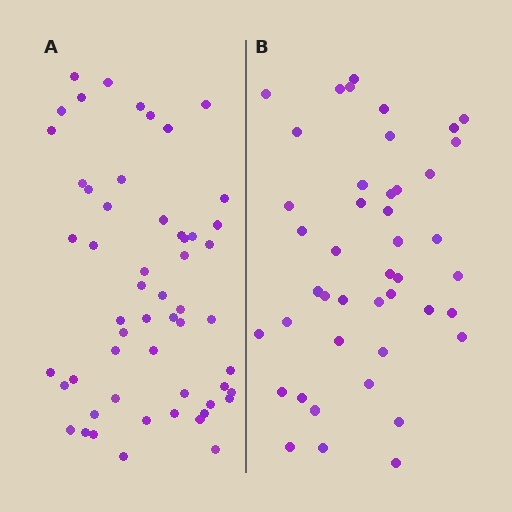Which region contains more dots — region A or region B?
Region A (the left region) has more dots.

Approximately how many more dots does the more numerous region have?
Region A has roughly 12 or so more dots than region B.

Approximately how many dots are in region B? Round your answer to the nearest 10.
About 40 dots. (The exact count is 44, which rounds to 40.)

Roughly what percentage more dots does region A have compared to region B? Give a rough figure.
About 25% more.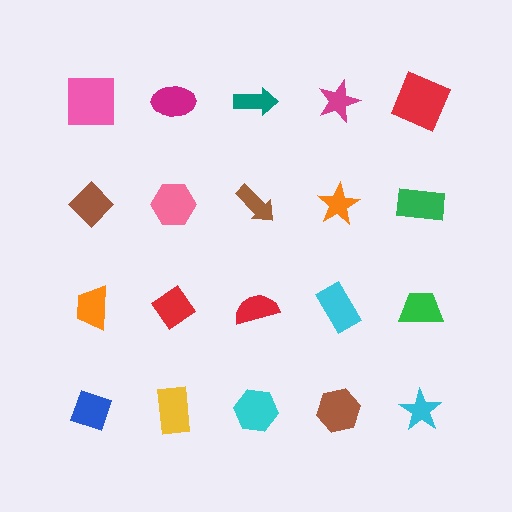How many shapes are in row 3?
5 shapes.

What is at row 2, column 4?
An orange star.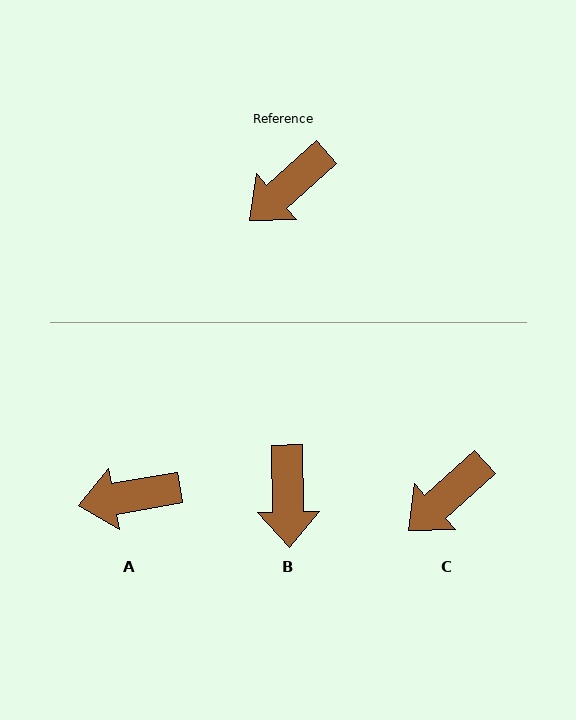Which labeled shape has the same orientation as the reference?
C.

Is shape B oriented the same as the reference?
No, it is off by about 50 degrees.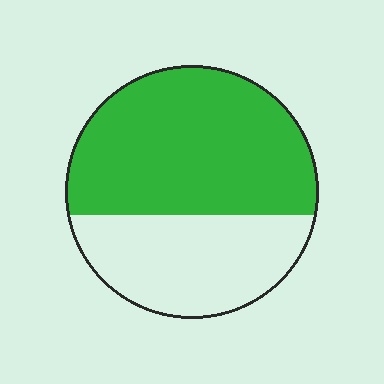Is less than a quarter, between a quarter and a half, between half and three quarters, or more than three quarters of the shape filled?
Between half and three quarters.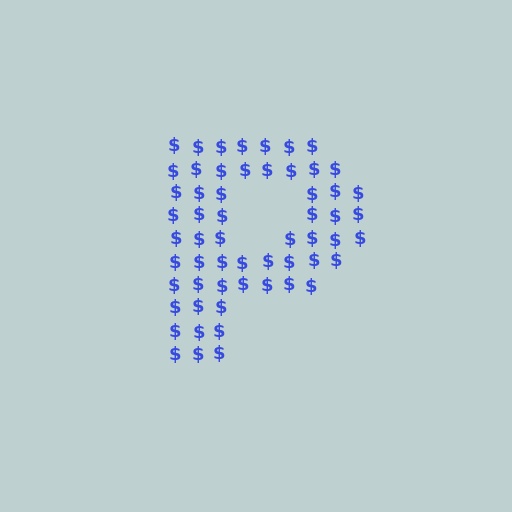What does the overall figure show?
The overall figure shows the letter P.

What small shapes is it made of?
It is made of small dollar signs.